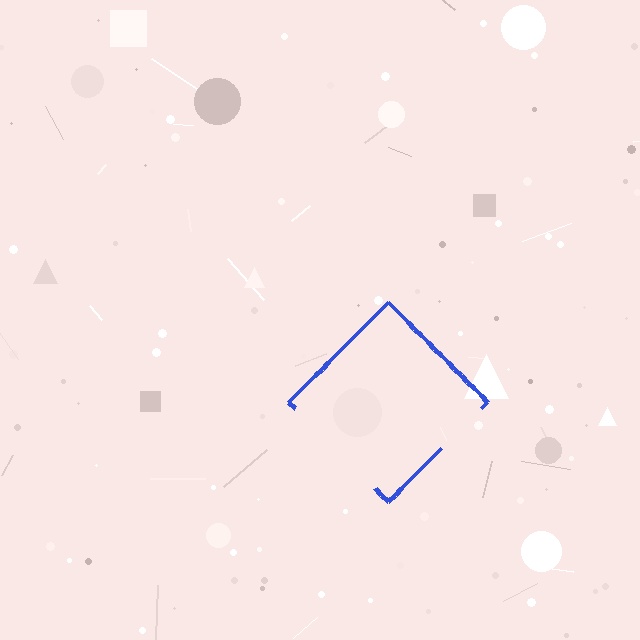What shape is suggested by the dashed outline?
The dashed outline suggests a diamond.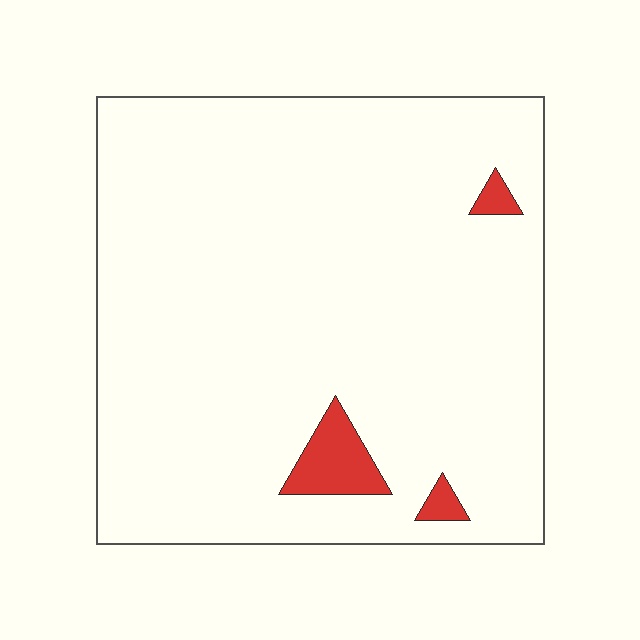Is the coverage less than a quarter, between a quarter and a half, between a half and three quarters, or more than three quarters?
Less than a quarter.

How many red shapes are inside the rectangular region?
3.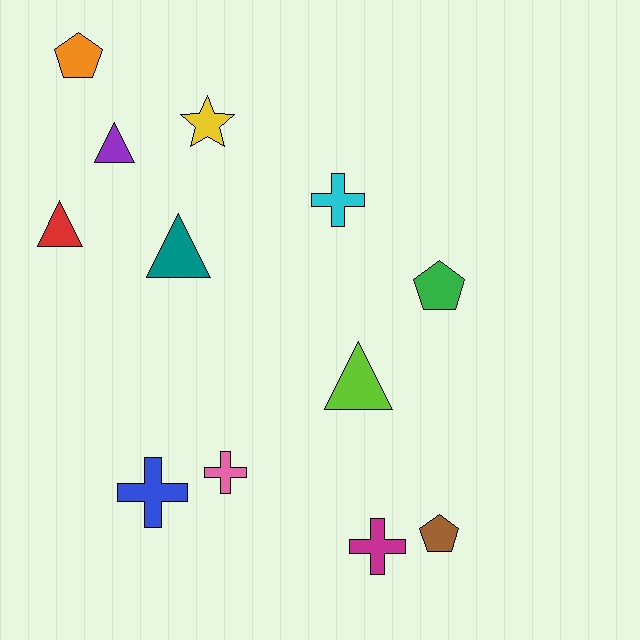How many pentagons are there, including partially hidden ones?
There are 3 pentagons.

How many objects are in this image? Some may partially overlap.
There are 12 objects.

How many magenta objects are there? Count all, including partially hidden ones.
There is 1 magenta object.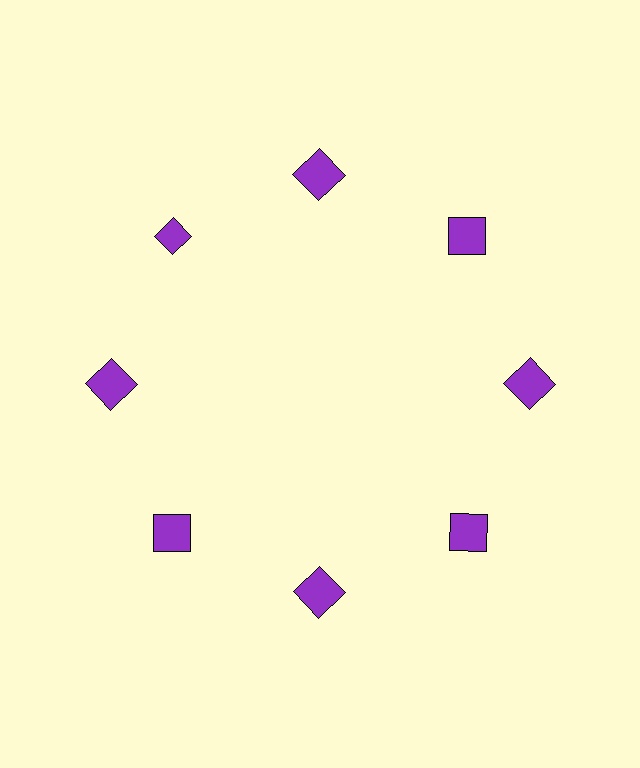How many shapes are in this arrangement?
There are 8 shapes arranged in a ring pattern.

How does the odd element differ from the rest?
It has a different shape: diamond instead of square.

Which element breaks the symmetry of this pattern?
The purple diamond at roughly the 10 o'clock position breaks the symmetry. All other shapes are purple squares.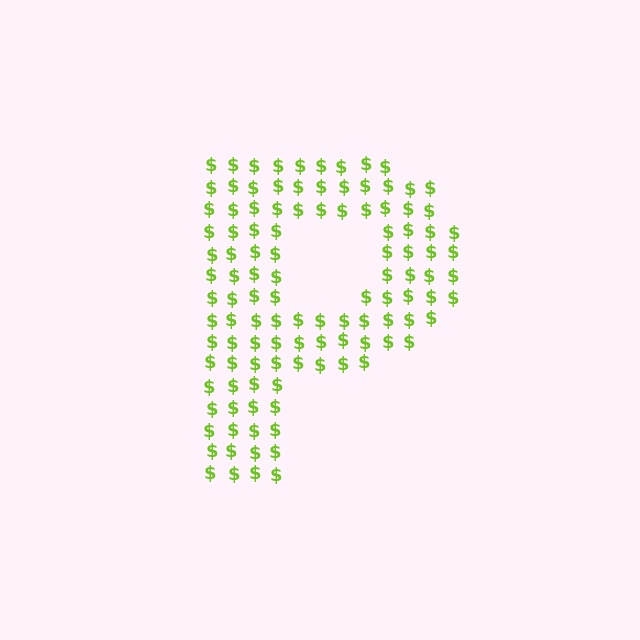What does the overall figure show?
The overall figure shows the letter P.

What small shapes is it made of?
It is made of small dollar signs.